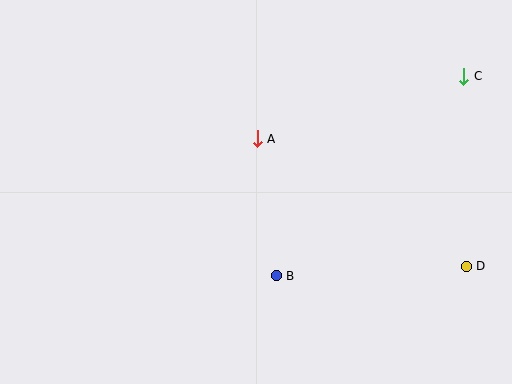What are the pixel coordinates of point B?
Point B is at (276, 276).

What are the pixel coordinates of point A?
Point A is at (257, 139).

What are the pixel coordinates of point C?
Point C is at (464, 76).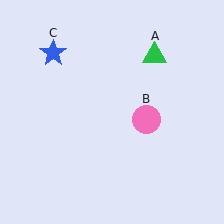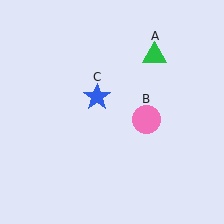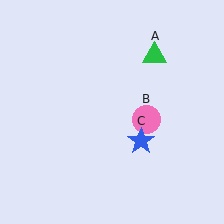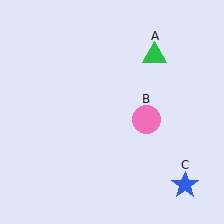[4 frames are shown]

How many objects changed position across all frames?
1 object changed position: blue star (object C).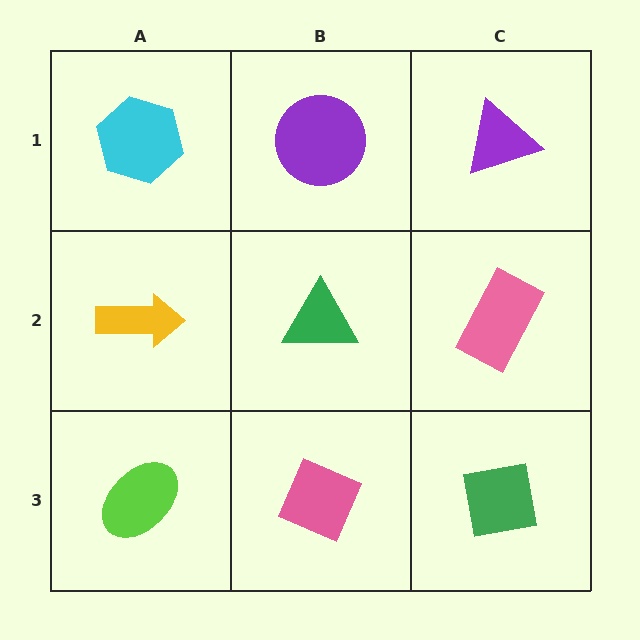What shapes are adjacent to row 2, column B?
A purple circle (row 1, column B), a pink diamond (row 3, column B), a yellow arrow (row 2, column A), a pink rectangle (row 2, column C).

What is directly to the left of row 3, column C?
A pink diamond.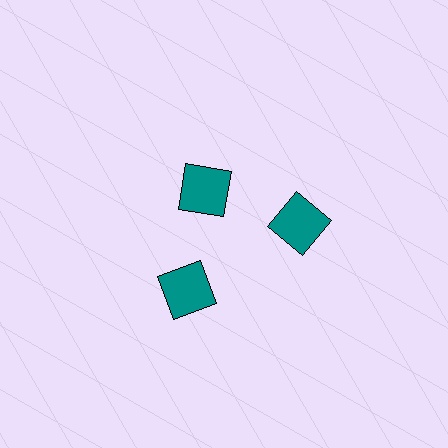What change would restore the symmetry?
The symmetry would be restored by moving it outward, back onto the ring so that all 3 squares sit at equal angles and equal distance from the center.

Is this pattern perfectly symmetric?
No. The 3 teal squares are arranged in a ring, but one element near the 11 o'clock position is pulled inward toward the center, breaking the 3-fold rotational symmetry.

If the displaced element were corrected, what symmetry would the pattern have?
It would have 3-fold rotational symmetry — the pattern would map onto itself every 120 degrees.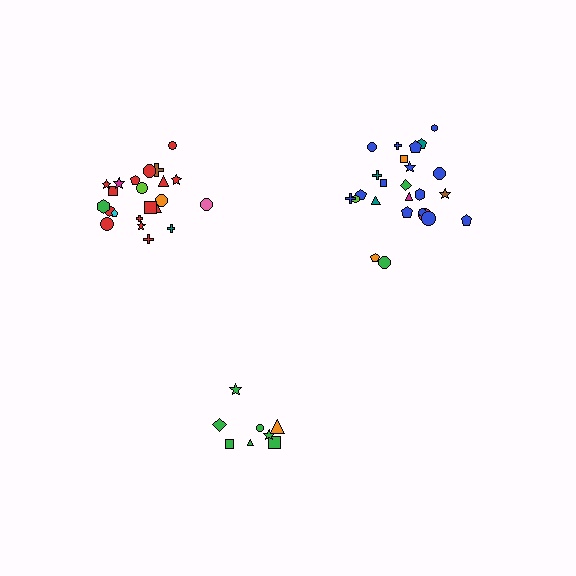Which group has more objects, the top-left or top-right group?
The top-right group.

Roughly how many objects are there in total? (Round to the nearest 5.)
Roughly 55 objects in total.